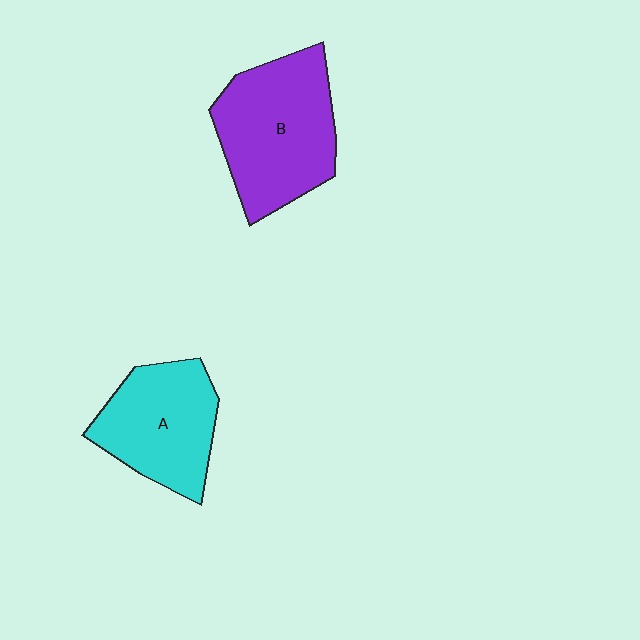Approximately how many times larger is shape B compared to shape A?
Approximately 1.2 times.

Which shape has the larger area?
Shape B (purple).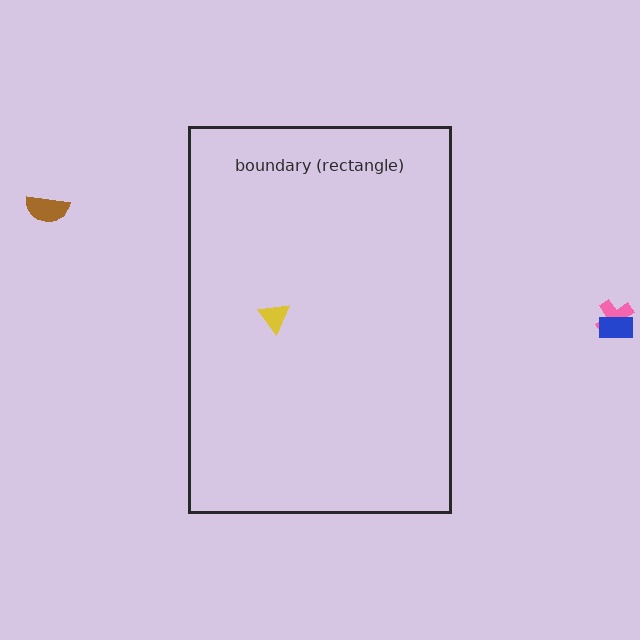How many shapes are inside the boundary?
1 inside, 3 outside.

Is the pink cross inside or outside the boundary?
Outside.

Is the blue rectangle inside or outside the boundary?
Outside.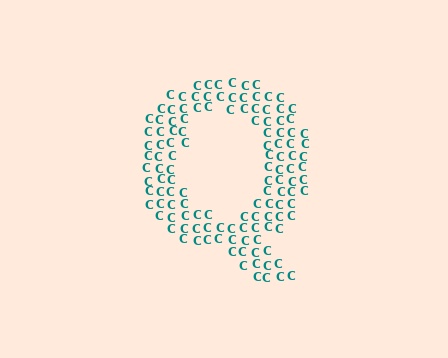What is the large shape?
The large shape is the letter Q.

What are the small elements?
The small elements are letter C's.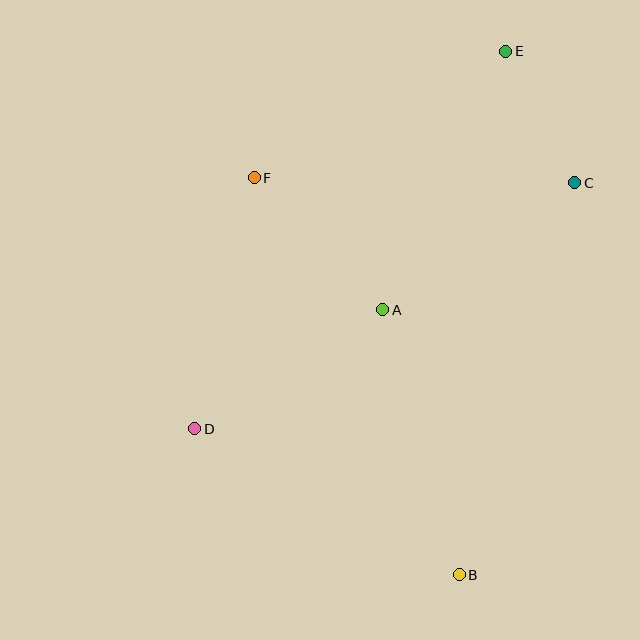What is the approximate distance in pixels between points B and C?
The distance between B and C is approximately 408 pixels.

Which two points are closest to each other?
Points C and E are closest to each other.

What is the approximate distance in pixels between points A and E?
The distance between A and E is approximately 287 pixels.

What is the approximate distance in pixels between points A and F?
The distance between A and F is approximately 184 pixels.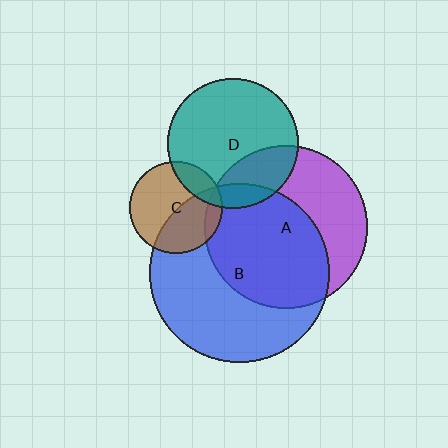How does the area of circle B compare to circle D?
Approximately 1.9 times.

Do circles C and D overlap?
Yes.